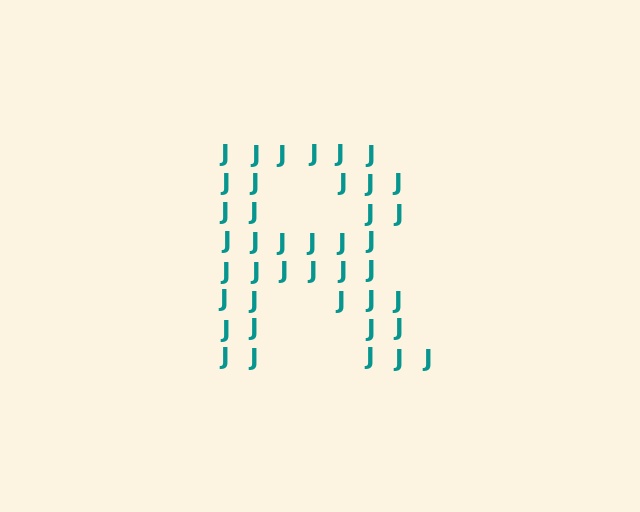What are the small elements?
The small elements are letter J's.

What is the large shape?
The large shape is the letter R.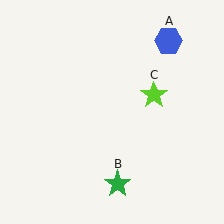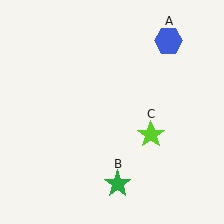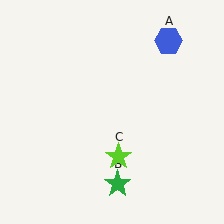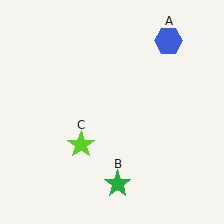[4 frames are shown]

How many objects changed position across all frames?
1 object changed position: lime star (object C).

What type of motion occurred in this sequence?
The lime star (object C) rotated clockwise around the center of the scene.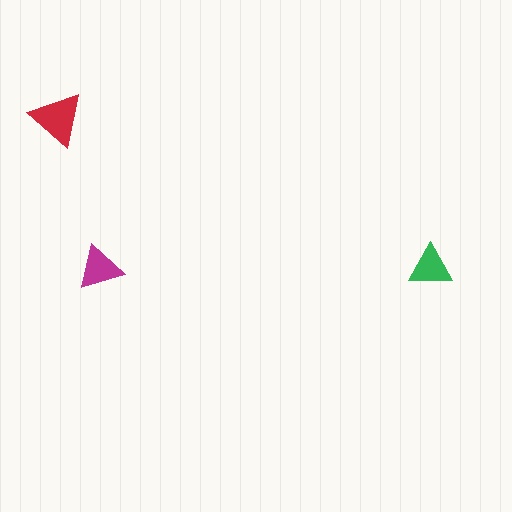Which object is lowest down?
The magenta triangle is bottommost.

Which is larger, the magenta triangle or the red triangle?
The red one.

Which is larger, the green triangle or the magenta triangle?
The magenta one.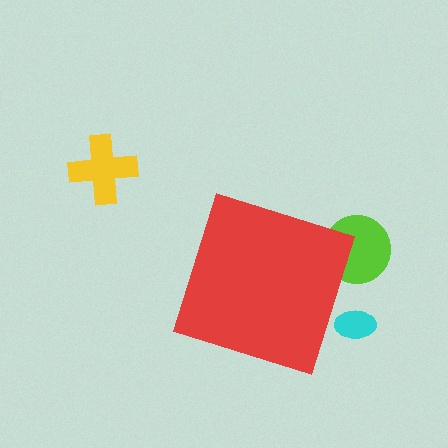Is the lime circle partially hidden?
Yes, the lime circle is partially hidden behind the red diamond.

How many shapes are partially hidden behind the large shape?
2 shapes are partially hidden.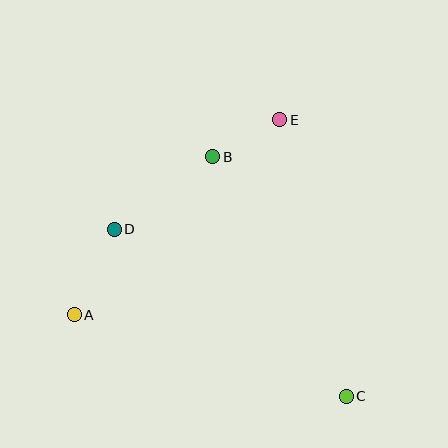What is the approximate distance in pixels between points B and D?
The distance between B and D is approximately 122 pixels.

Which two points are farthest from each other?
Points C and D are farthest from each other.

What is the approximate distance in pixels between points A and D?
The distance between A and D is approximately 94 pixels.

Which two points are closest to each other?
Points B and E are closest to each other.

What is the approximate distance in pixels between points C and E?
The distance between C and E is approximately 284 pixels.